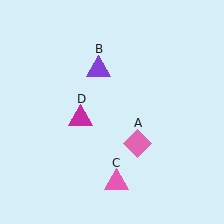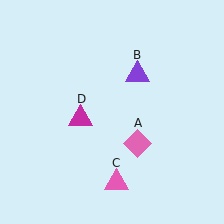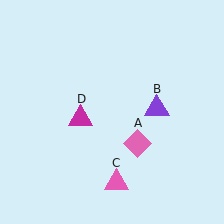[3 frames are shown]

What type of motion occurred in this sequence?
The purple triangle (object B) rotated clockwise around the center of the scene.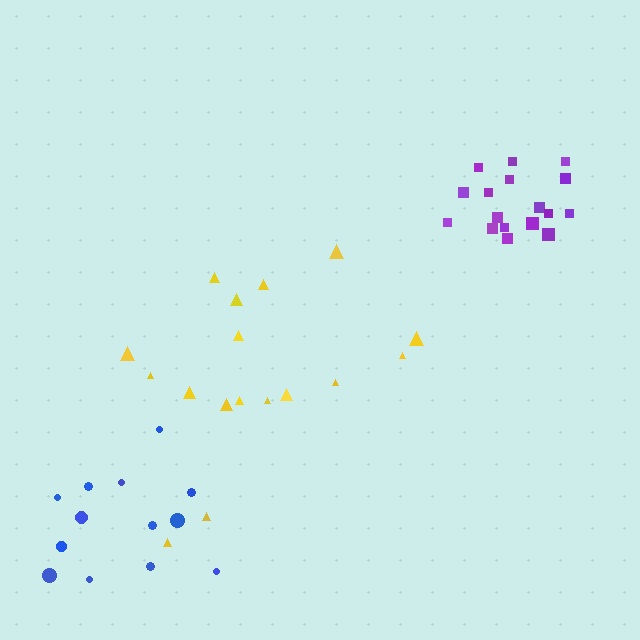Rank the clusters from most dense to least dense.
purple, blue, yellow.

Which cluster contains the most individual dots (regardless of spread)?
Purple (17).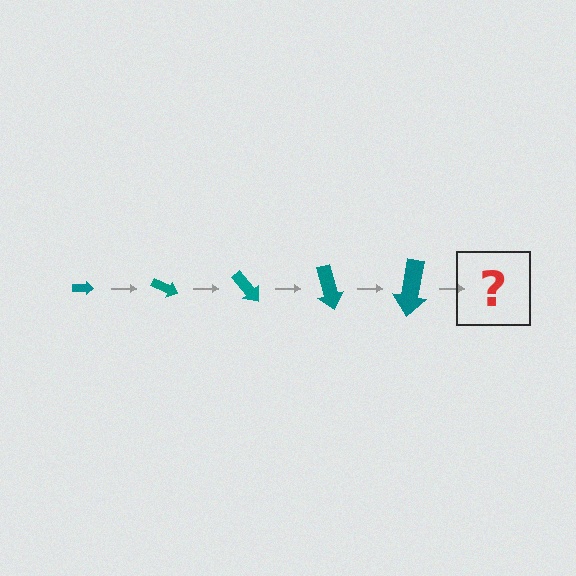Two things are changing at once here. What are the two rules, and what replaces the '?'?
The two rules are that the arrow grows larger each step and it rotates 25 degrees each step. The '?' should be an arrow, larger than the previous one and rotated 125 degrees from the start.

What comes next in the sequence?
The next element should be an arrow, larger than the previous one and rotated 125 degrees from the start.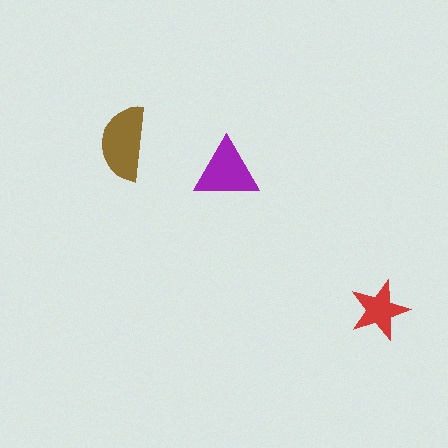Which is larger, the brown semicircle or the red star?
The brown semicircle.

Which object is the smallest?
The red star.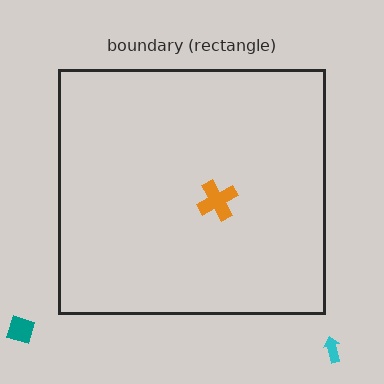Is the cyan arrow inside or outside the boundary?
Outside.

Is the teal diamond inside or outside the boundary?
Outside.